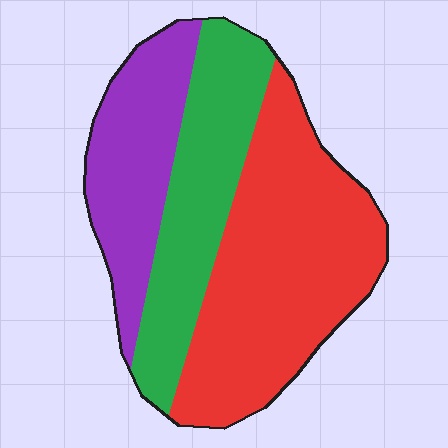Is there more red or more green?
Red.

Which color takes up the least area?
Purple, at roughly 25%.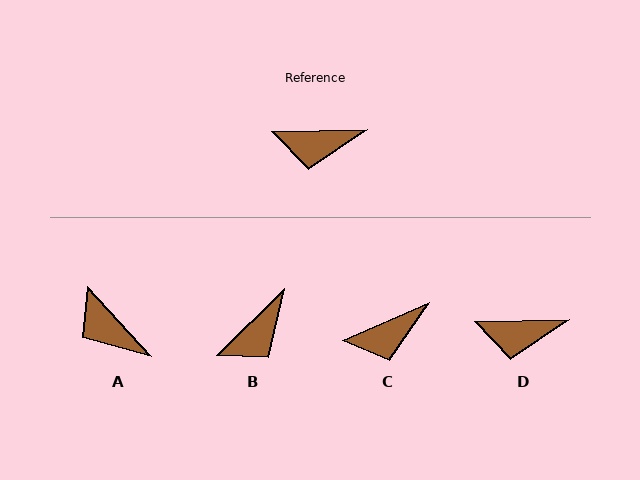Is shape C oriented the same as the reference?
No, it is off by about 22 degrees.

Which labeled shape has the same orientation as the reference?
D.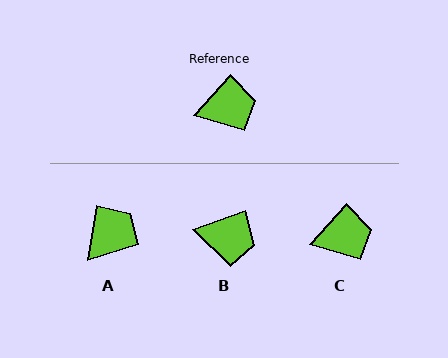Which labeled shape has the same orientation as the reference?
C.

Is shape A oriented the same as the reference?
No, it is off by about 33 degrees.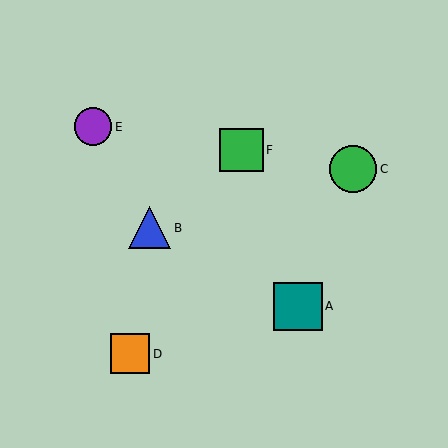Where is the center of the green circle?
The center of the green circle is at (353, 169).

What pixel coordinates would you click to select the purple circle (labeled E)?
Click at (93, 127) to select the purple circle E.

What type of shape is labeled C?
Shape C is a green circle.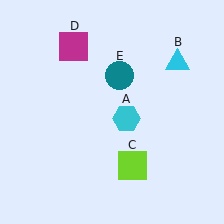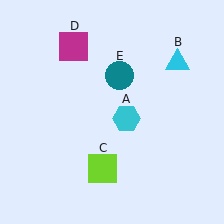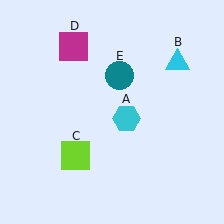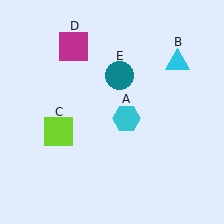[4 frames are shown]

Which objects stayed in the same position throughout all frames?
Cyan hexagon (object A) and cyan triangle (object B) and magenta square (object D) and teal circle (object E) remained stationary.